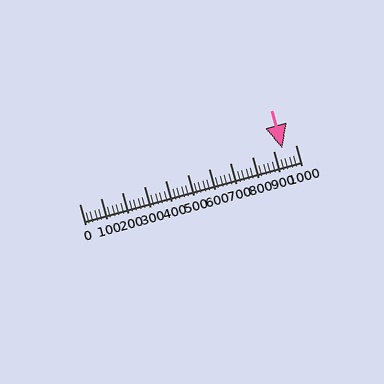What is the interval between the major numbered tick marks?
The major tick marks are spaced 100 units apart.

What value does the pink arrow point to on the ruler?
The pink arrow points to approximately 940.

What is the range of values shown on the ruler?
The ruler shows values from 0 to 1000.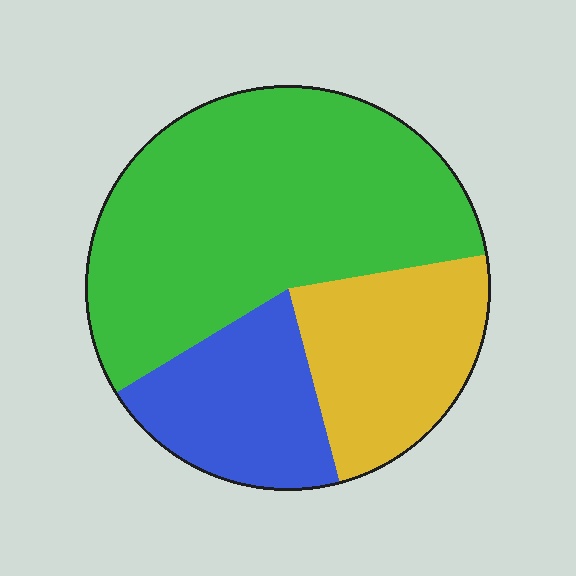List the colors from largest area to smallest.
From largest to smallest: green, yellow, blue.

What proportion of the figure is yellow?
Yellow takes up about one quarter (1/4) of the figure.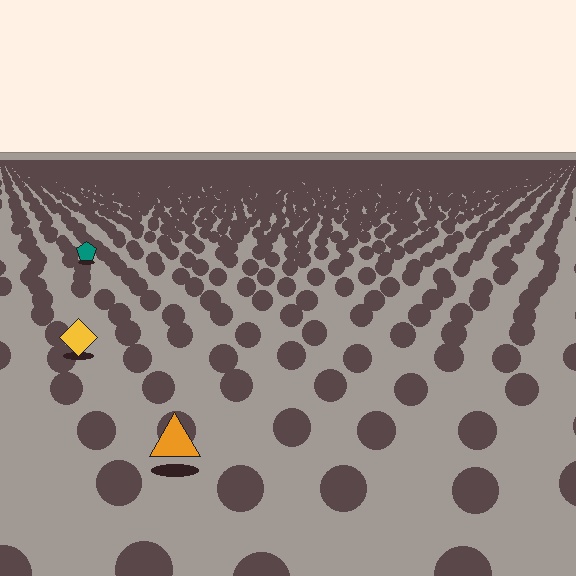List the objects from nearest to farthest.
From nearest to farthest: the orange triangle, the yellow diamond, the teal pentagon.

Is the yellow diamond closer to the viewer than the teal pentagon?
Yes. The yellow diamond is closer — you can tell from the texture gradient: the ground texture is coarser near it.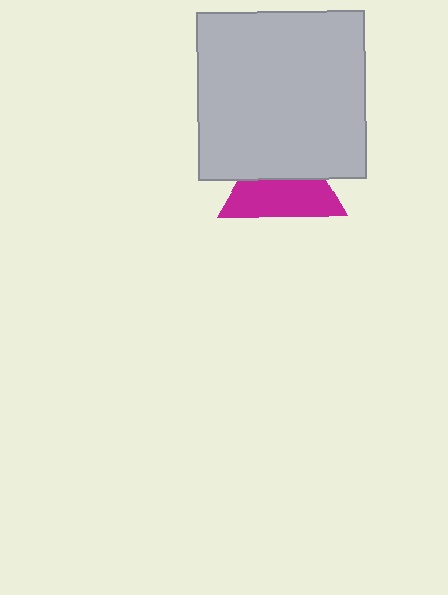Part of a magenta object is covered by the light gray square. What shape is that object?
It is a triangle.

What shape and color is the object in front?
The object in front is a light gray square.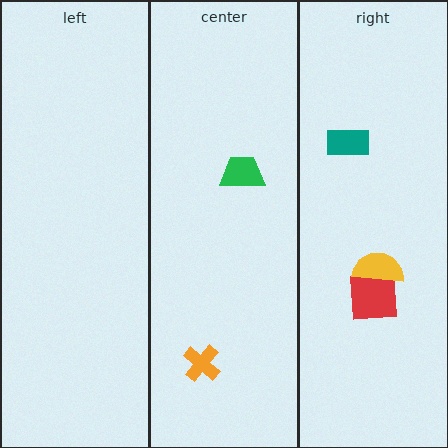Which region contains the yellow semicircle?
The right region.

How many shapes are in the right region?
3.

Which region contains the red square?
The right region.